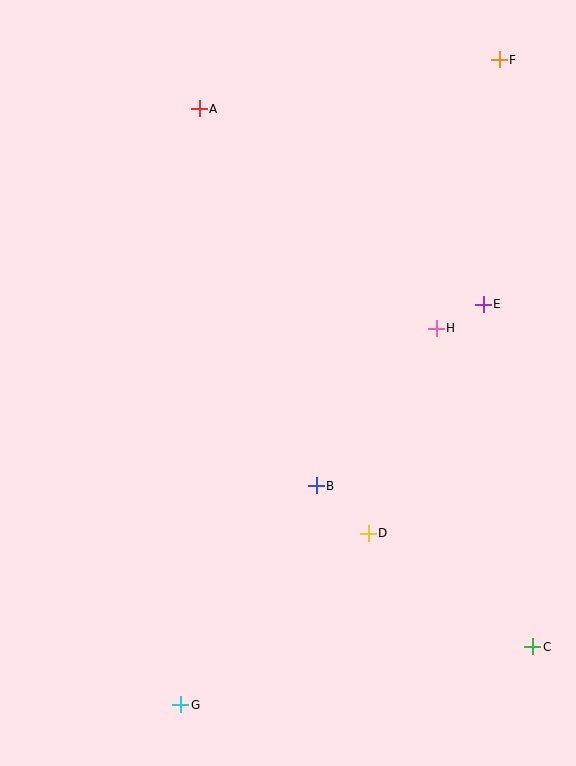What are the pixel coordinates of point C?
Point C is at (533, 647).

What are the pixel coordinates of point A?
Point A is at (199, 109).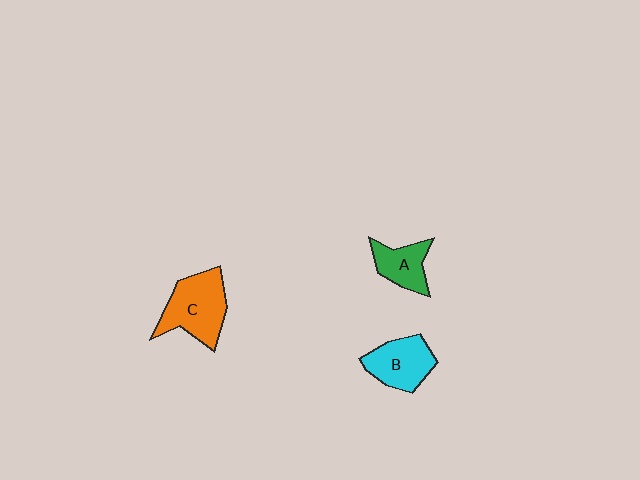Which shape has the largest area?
Shape C (orange).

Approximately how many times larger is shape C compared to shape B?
Approximately 1.3 times.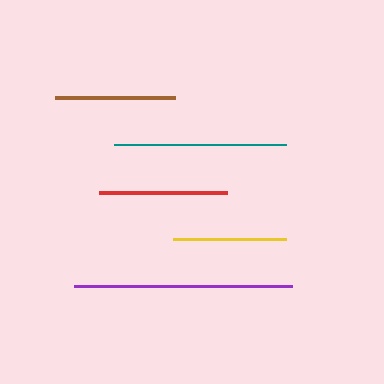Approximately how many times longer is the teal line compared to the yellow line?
The teal line is approximately 1.5 times the length of the yellow line.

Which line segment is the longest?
The purple line is the longest at approximately 218 pixels.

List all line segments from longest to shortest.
From longest to shortest: purple, teal, red, brown, yellow.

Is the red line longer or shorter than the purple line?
The purple line is longer than the red line.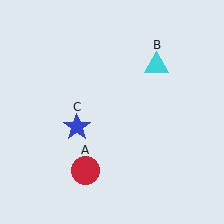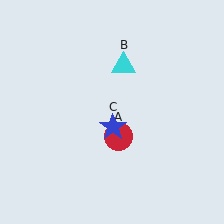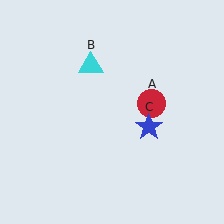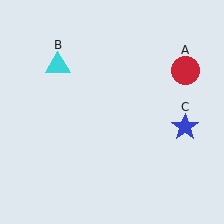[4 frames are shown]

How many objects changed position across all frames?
3 objects changed position: red circle (object A), cyan triangle (object B), blue star (object C).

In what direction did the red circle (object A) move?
The red circle (object A) moved up and to the right.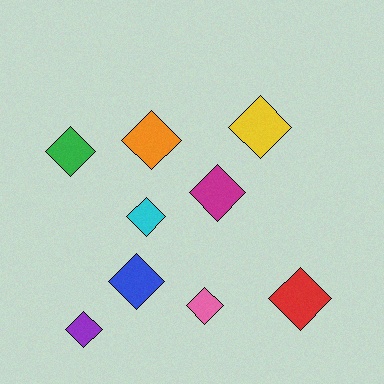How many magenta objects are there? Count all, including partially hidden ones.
There is 1 magenta object.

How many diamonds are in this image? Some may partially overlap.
There are 9 diamonds.